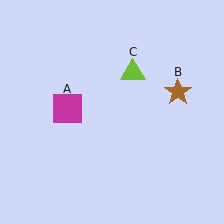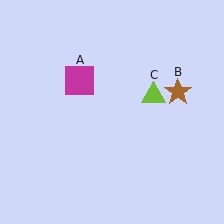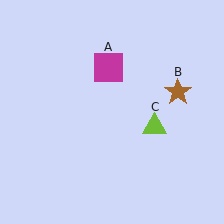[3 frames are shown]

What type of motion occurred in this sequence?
The magenta square (object A), lime triangle (object C) rotated clockwise around the center of the scene.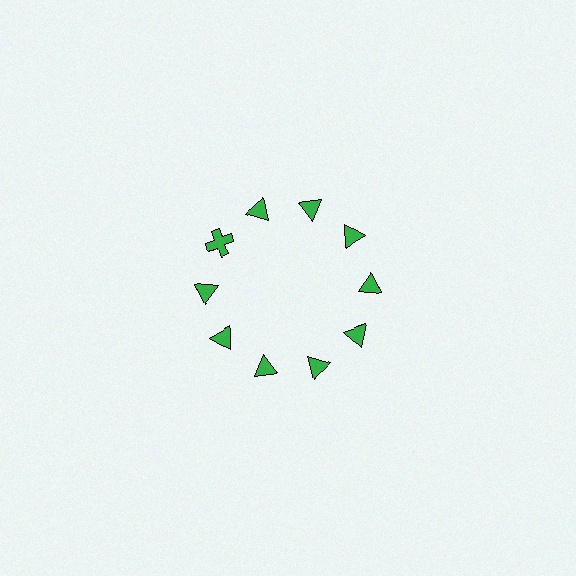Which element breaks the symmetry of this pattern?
The green cross at roughly the 10 o'clock position breaks the symmetry. All other shapes are green triangles.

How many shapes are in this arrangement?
There are 10 shapes arranged in a ring pattern.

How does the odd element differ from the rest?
It has a different shape: cross instead of triangle.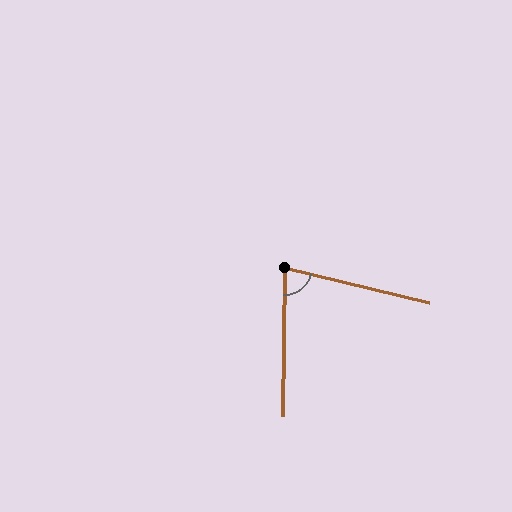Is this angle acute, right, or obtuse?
It is acute.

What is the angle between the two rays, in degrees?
Approximately 77 degrees.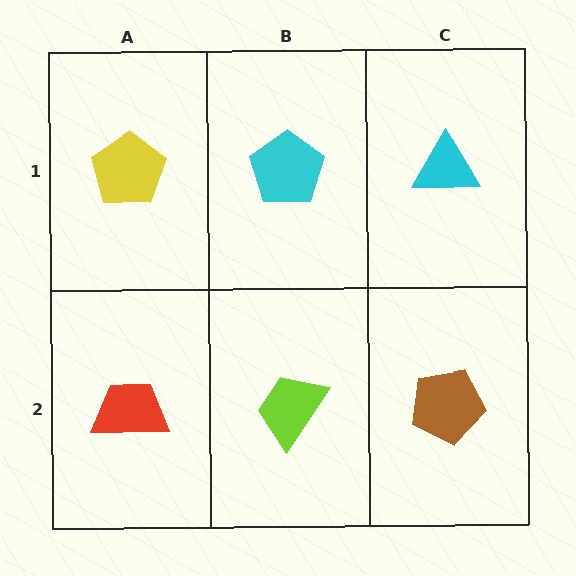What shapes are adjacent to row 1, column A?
A red trapezoid (row 2, column A), a cyan pentagon (row 1, column B).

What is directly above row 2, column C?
A cyan triangle.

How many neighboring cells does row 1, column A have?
2.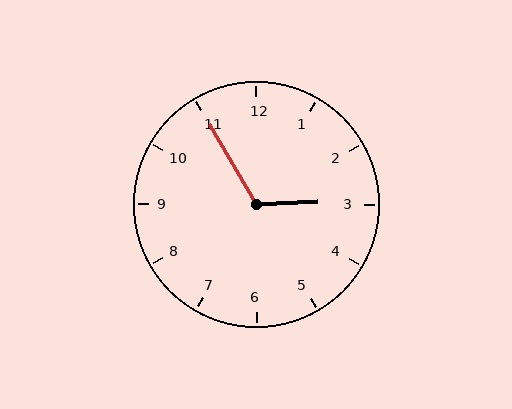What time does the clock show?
2:55.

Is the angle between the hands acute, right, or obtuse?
It is obtuse.